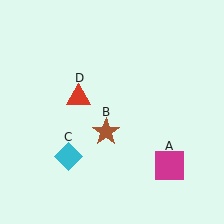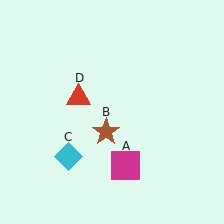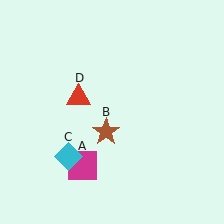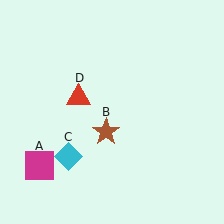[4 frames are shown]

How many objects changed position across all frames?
1 object changed position: magenta square (object A).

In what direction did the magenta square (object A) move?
The magenta square (object A) moved left.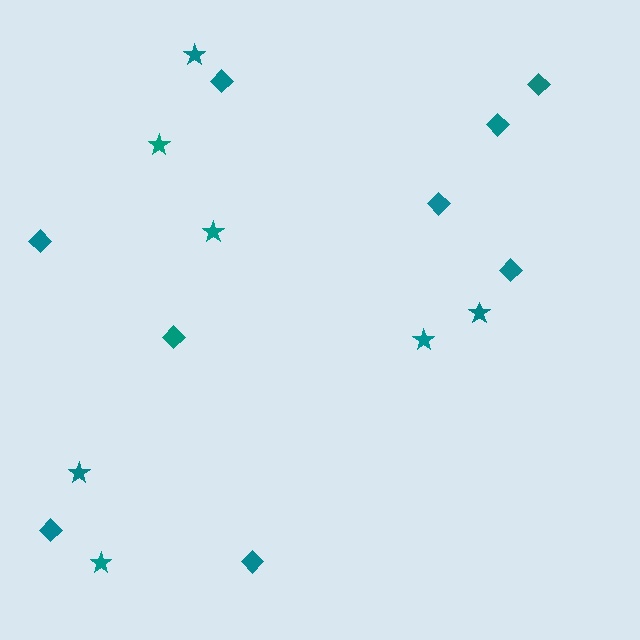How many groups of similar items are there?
There are 2 groups: one group of stars (7) and one group of diamonds (9).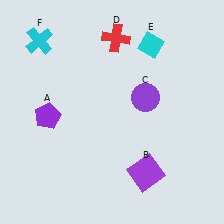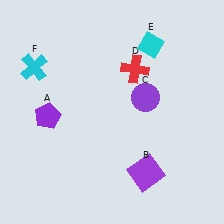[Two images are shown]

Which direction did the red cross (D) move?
The red cross (D) moved down.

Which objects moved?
The objects that moved are: the red cross (D), the cyan cross (F).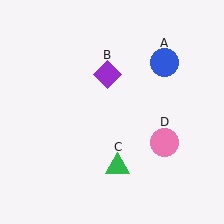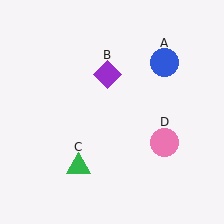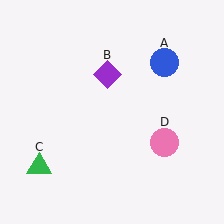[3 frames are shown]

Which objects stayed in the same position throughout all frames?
Blue circle (object A) and purple diamond (object B) and pink circle (object D) remained stationary.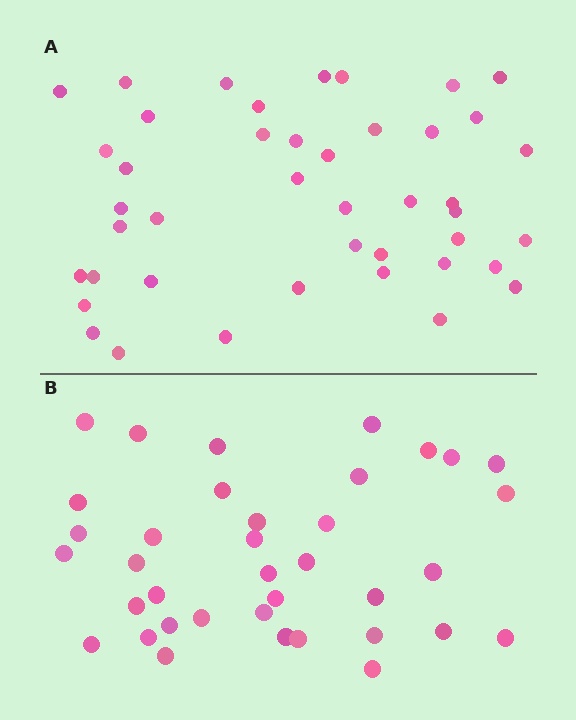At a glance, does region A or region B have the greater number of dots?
Region A (the top region) has more dots.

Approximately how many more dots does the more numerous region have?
Region A has about 6 more dots than region B.